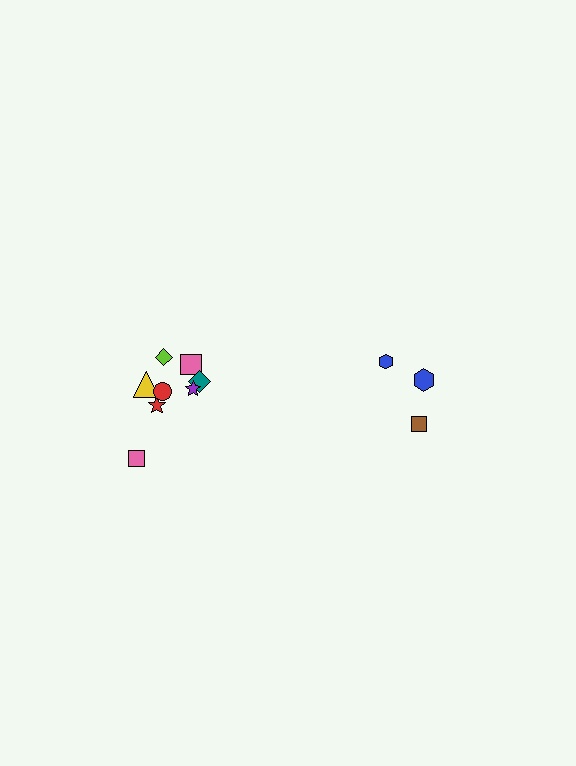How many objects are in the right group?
There are 3 objects.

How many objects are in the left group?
There are 8 objects.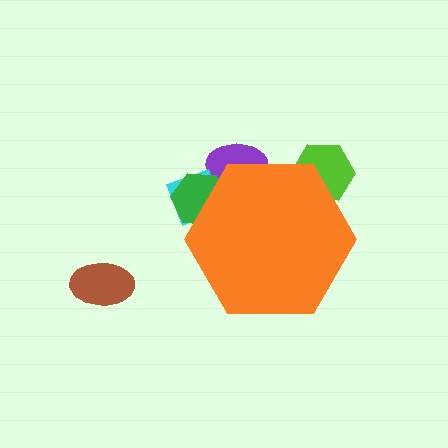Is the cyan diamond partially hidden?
Yes, the cyan diamond is partially hidden behind the orange hexagon.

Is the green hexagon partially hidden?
Yes, the green hexagon is partially hidden behind the orange hexagon.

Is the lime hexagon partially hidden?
Yes, the lime hexagon is partially hidden behind the orange hexagon.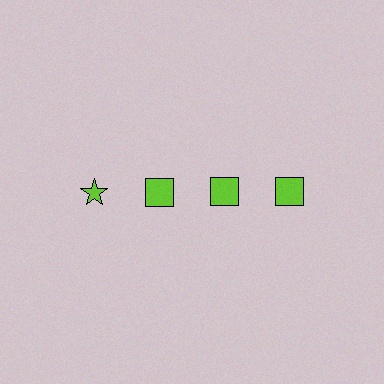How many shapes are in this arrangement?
There are 4 shapes arranged in a grid pattern.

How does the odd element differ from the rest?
It has a different shape: star instead of square.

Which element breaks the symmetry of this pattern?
The lime star in the top row, leftmost column breaks the symmetry. All other shapes are lime squares.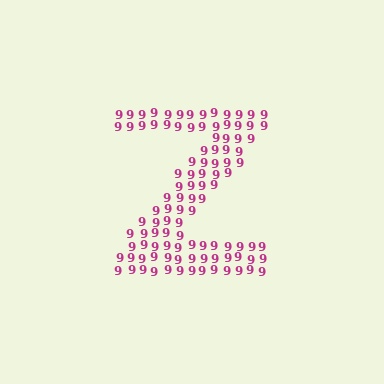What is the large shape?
The large shape is the letter Z.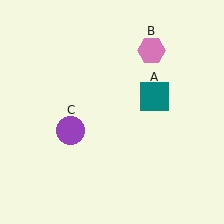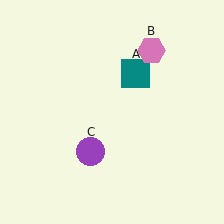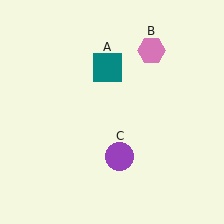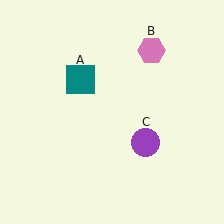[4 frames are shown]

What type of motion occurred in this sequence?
The teal square (object A), purple circle (object C) rotated counterclockwise around the center of the scene.